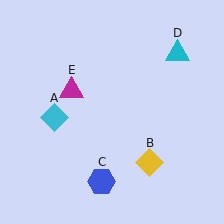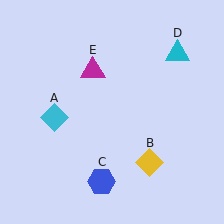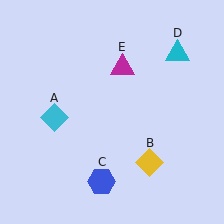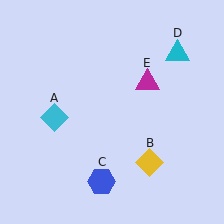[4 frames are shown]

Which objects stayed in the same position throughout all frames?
Cyan diamond (object A) and yellow diamond (object B) and blue hexagon (object C) and cyan triangle (object D) remained stationary.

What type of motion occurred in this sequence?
The magenta triangle (object E) rotated clockwise around the center of the scene.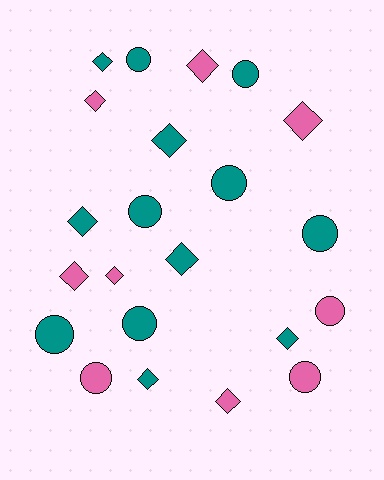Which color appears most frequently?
Teal, with 13 objects.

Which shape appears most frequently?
Diamond, with 12 objects.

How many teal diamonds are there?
There are 6 teal diamonds.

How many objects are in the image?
There are 22 objects.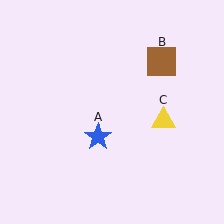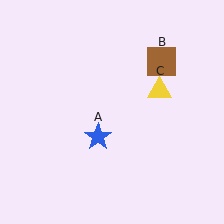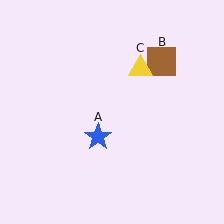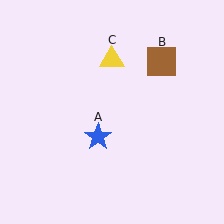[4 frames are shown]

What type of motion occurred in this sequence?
The yellow triangle (object C) rotated counterclockwise around the center of the scene.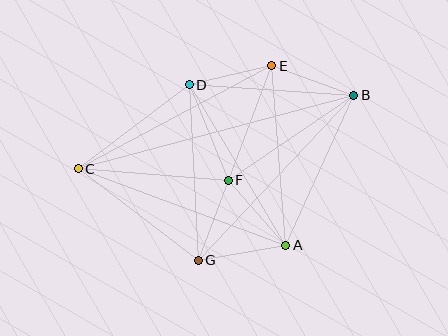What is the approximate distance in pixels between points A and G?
The distance between A and G is approximately 89 pixels.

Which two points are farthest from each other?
Points B and C are farthest from each other.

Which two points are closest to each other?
Points D and E are closest to each other.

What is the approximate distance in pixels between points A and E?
The distance between A and E is approximately 180 pixels.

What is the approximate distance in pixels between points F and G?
The distance between F and G is approximately 85 pixels.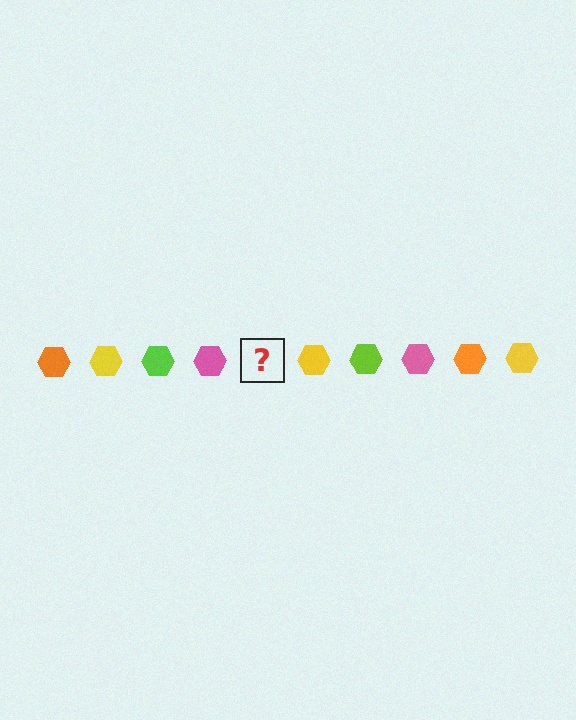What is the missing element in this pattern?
The missing element is an orange hexagon.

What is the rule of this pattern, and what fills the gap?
The rule is that the pattern cycles through orange, yellow, lime, pink hexagons. The gap should be filled with an orange hexagon.